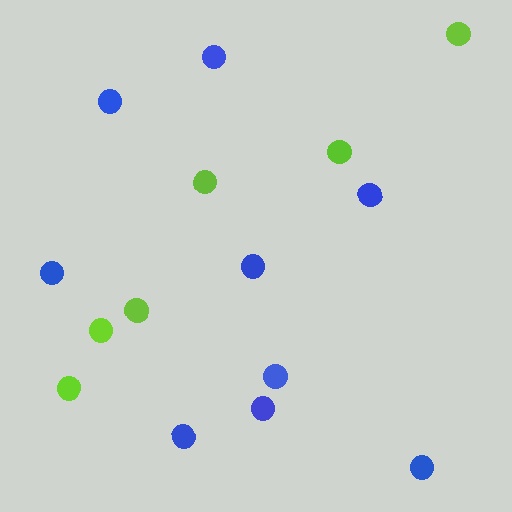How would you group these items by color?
There are 2 groups: one group of lime circles (6) and one group of blue circles (9).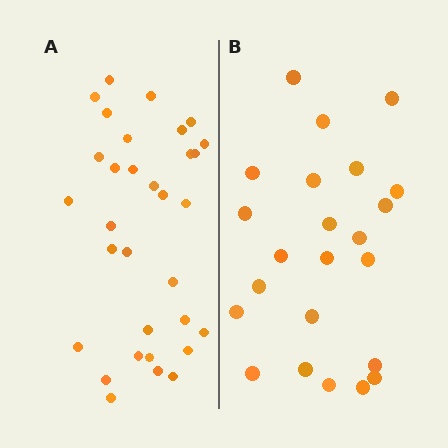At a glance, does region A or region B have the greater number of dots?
Region A (the left region) has more dots.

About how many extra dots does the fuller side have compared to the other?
Region A has roughly 8 or so more dots than region B.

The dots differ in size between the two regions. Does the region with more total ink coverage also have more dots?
No. Region B has more total ink coverage because its dots are larger, but region A actually contains more individual dots. Total area can be misleading — the number of items is what matters here.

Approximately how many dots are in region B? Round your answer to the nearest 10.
About 20 dots. (The exact count is 23, which rounds to 20.)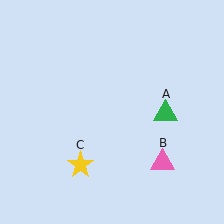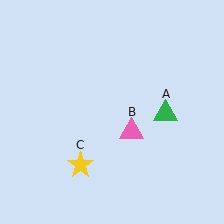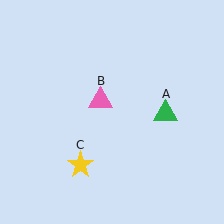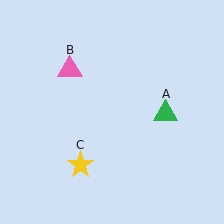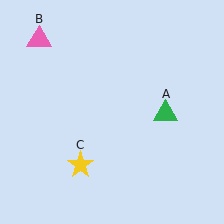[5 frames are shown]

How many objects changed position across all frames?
1 object changed position: pink triangle (object B).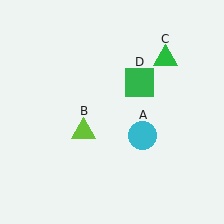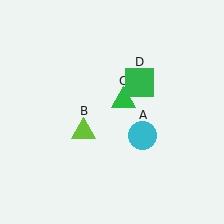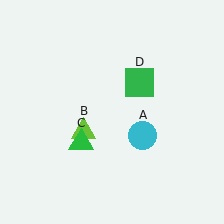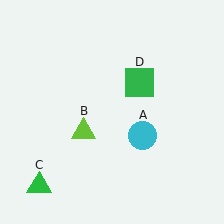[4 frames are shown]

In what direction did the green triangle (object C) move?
The green triangle (object C) moved down and to the left.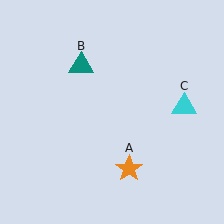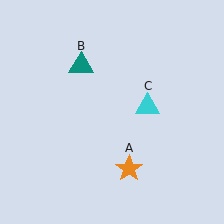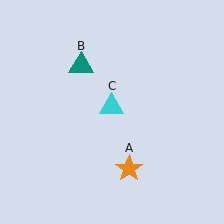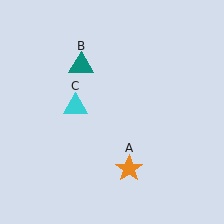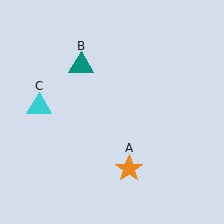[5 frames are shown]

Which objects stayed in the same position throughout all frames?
Orange star (object A) and teal triangle (object B) remained stationary.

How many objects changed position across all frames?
1 object changed position: cyan triangle (object C).